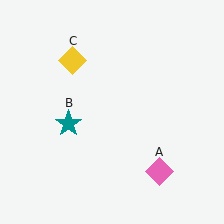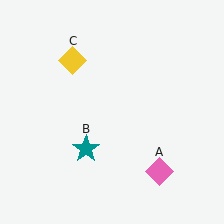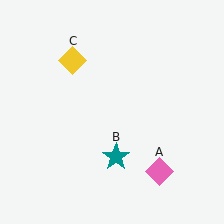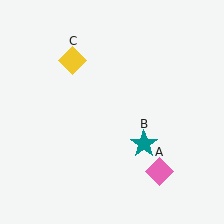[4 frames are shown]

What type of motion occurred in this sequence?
The teal star (object B) rotated counterclockwise around the center of the scene.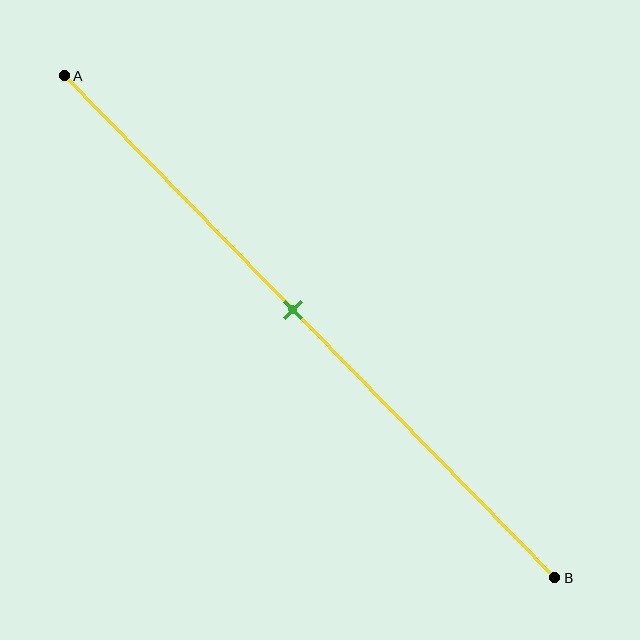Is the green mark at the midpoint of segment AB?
No, the mark is at about 45% from A, not at the 50% midpoint.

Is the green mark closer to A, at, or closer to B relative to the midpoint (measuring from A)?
The green mark is closer to point A than the midpoint of segment AB.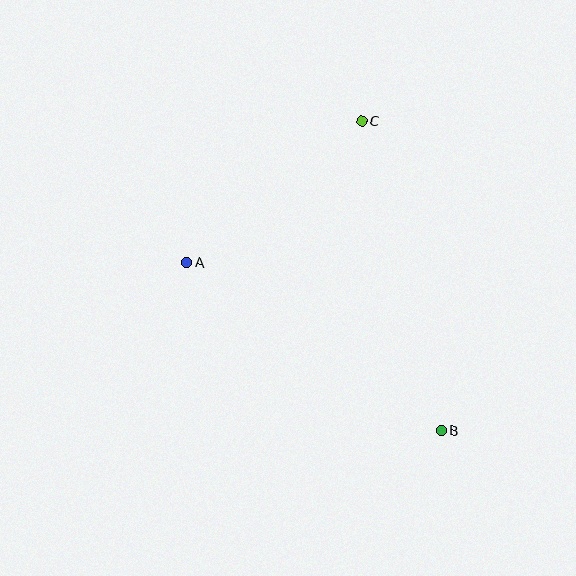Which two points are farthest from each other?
Points B and C are farthest from each other.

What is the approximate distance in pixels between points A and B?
The distance between A and B is approximately 305 pixels.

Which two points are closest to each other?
Points A and C are closest to each other.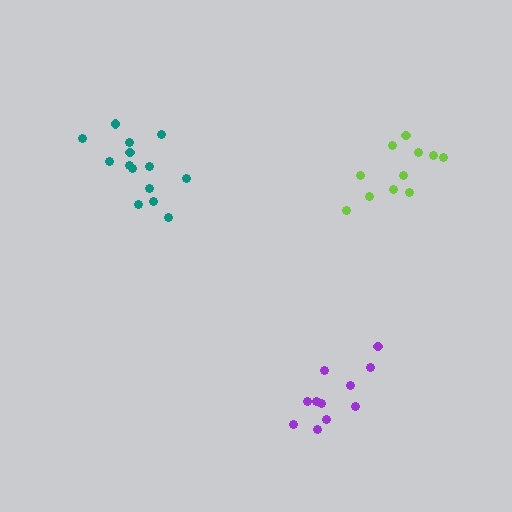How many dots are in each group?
Group 1: 11 dots, Group 2: 14 dots, Group 3: 11 dots (36 total).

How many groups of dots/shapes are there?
There are 3 groups.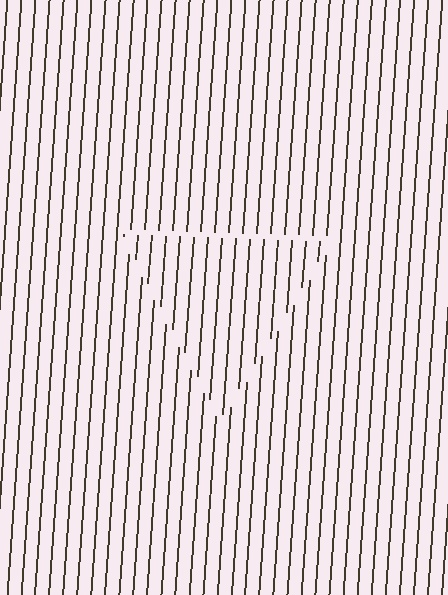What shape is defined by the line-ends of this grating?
An illusory triangle. The interior of the shape contains the same grating, shifted by half a period — the contour is defined by the phase discontinuity where line-ends from the inner and outer gratings abut.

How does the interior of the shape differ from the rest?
The interior of the shape contains the same grating, shifted by half a period — the contour is defined by the phase discontinuity where line-ends from the inner and outer gratings abut.